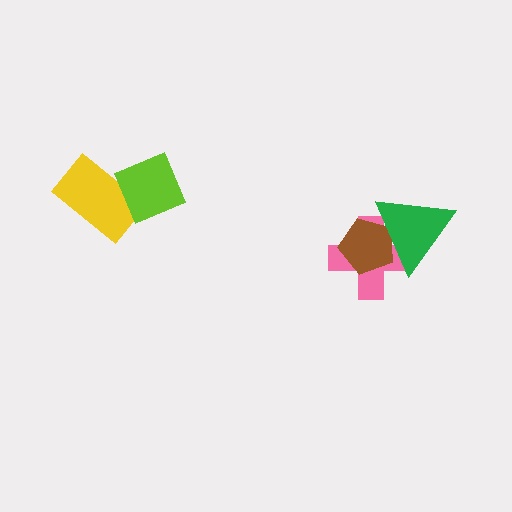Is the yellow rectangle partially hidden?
Yes, it is partially covered by another shape.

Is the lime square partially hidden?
No, no other shape covers it.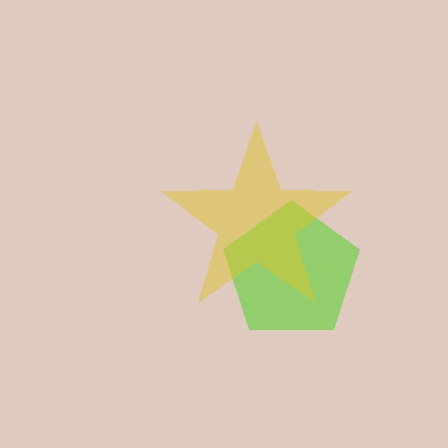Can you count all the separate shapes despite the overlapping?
Yes, there are 2 separate shapes.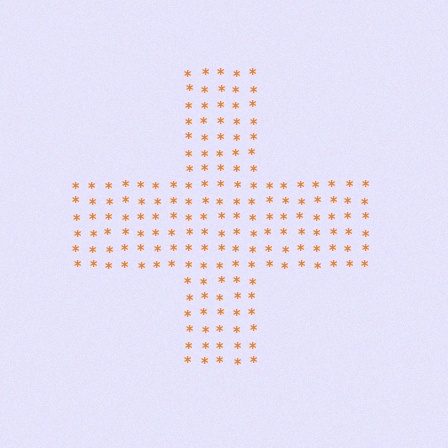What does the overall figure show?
The overall figure shows a cross.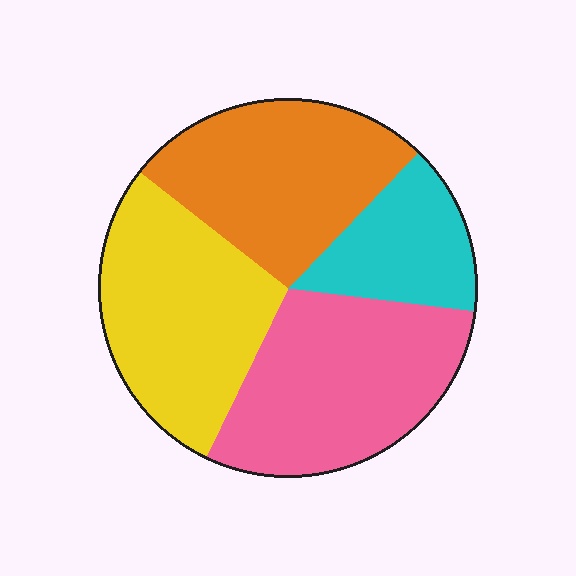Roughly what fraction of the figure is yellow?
Yellow takes up about one quarter (1/4) of the figure.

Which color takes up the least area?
Cyan, at roughly 15%.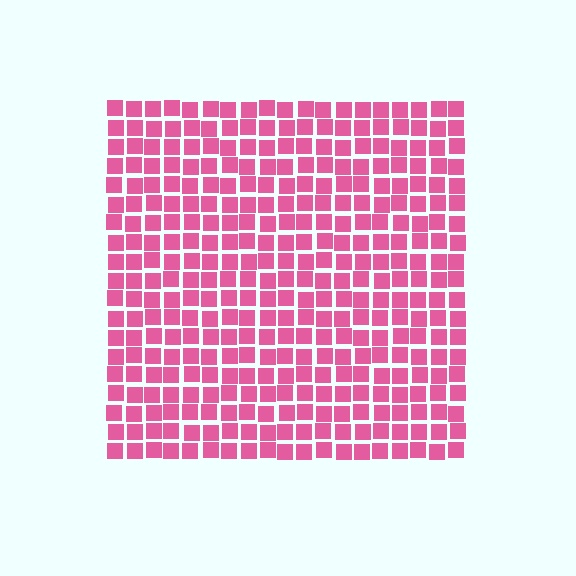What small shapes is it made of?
It is made of small squares.